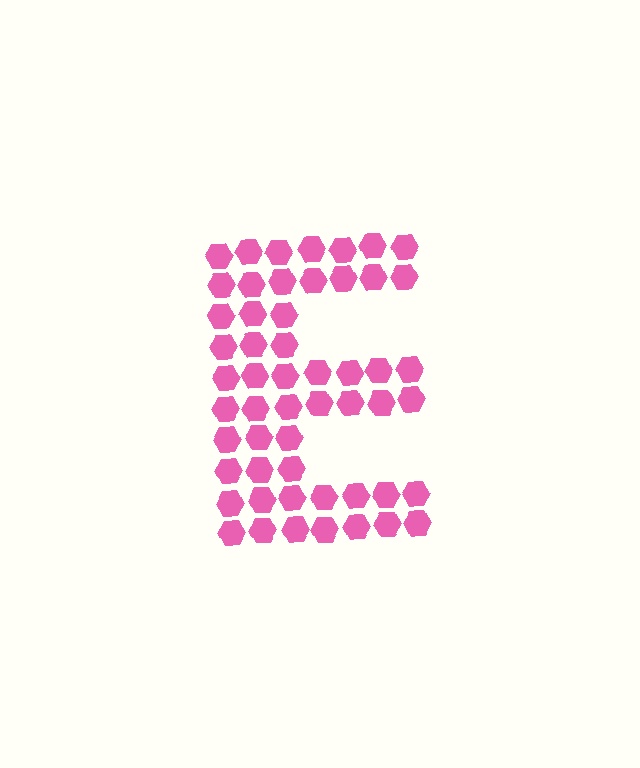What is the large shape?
The large shape is the letter E.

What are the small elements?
The small elements are hexagons.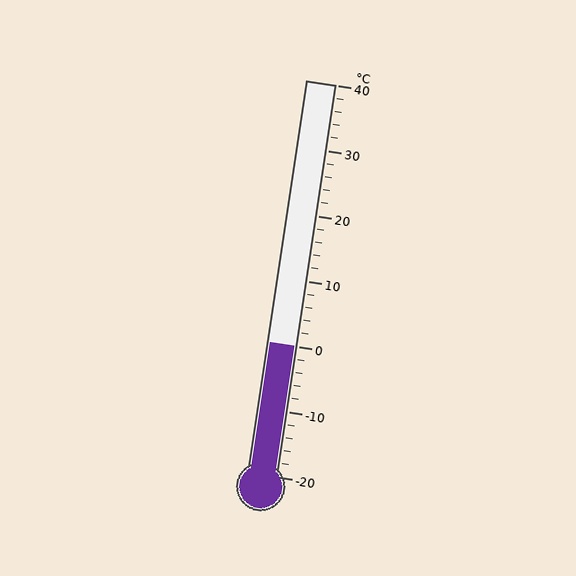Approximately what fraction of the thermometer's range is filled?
The thermometer is filled to approximately 35% of its range.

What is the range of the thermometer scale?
The thermometer scale ranges from -20°C to 40°C.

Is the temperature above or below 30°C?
The temperature is below 30°C.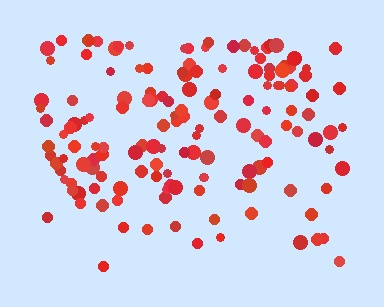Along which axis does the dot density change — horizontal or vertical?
Vertical.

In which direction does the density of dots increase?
From bottom to top, with the top side densest.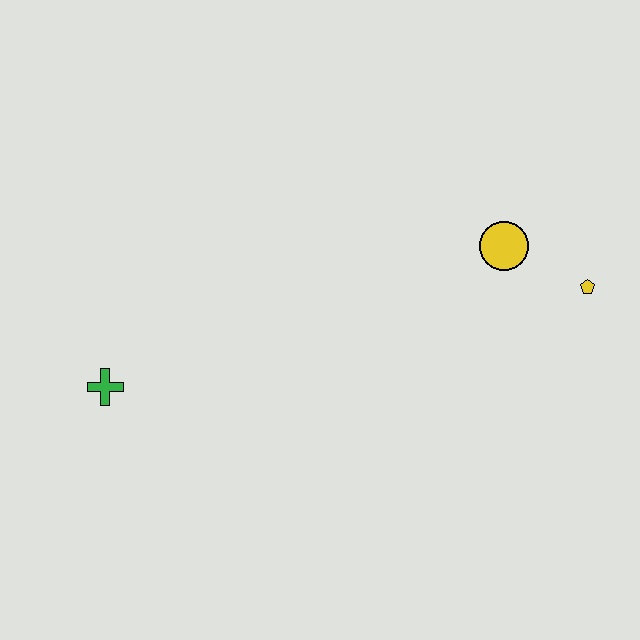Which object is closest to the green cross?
The yellow circle is closest to the green cross.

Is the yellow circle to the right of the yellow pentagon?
No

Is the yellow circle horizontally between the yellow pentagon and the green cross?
Yes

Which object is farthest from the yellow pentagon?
The green cross is farthest from the yellow pentagon.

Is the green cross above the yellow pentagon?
No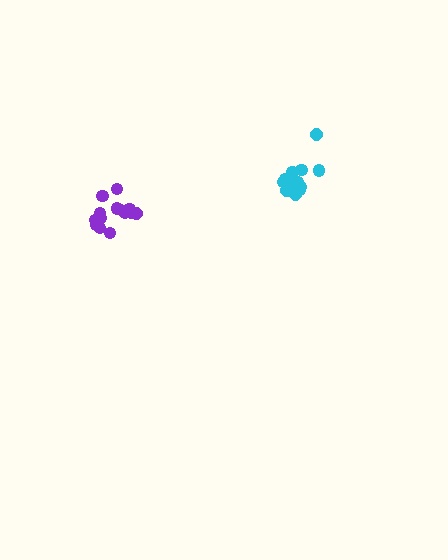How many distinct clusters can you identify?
There are 2 distinct clusters.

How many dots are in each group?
Group 1: 14 dots, Group 2: 14 dots (28 total).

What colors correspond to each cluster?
The clusters are colored: cyan, purple.